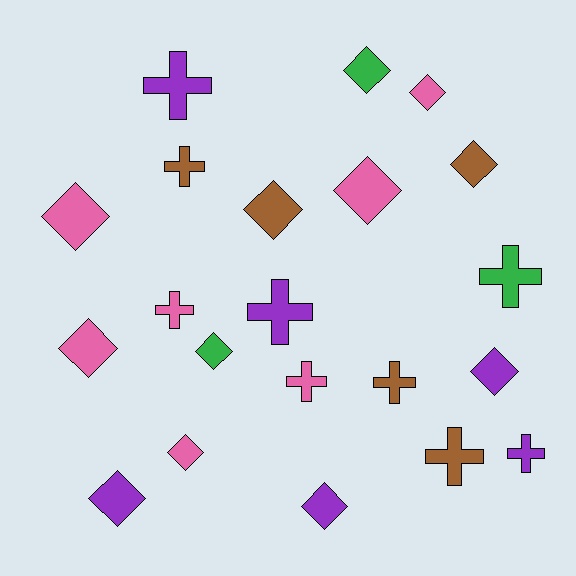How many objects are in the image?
There are 21 objects.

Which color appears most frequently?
Pink, with 7 objects.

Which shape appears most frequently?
Diamond, with 12 objects.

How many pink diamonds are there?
There are 5 pink diamonds.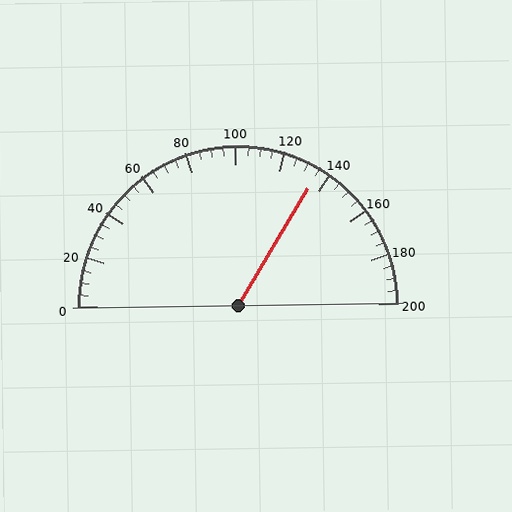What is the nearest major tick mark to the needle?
The nearest major tick mark is 140.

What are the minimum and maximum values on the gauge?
The gauge ranges from 0 to 200.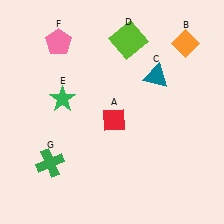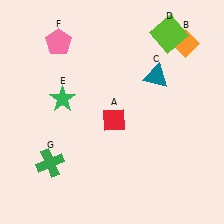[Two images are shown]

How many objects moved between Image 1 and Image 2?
1 object moved between the two images.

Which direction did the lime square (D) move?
The lime square (D) moved right.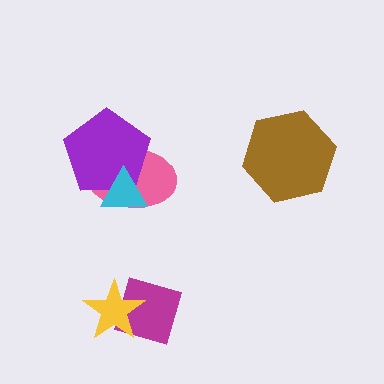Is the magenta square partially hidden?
Yes, it is partially covered by another shape.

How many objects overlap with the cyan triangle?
2 objects overlap with the cyan triangle.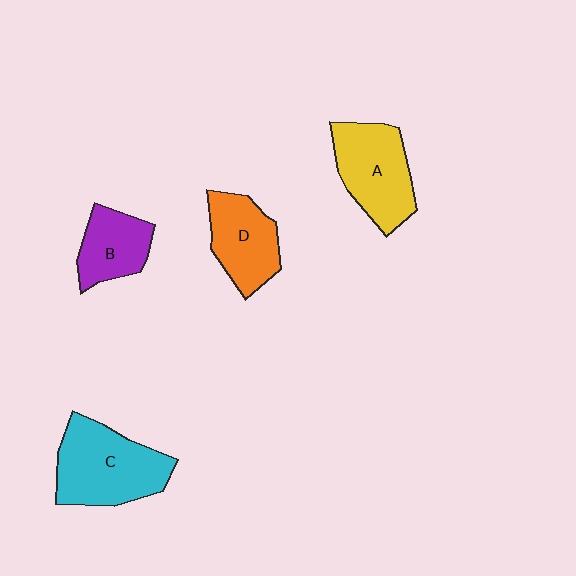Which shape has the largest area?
Shape C (cyan).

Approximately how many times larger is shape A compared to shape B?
Approximately 1.5 times.